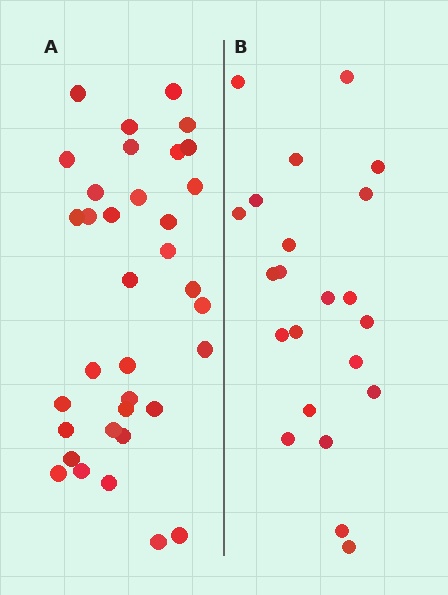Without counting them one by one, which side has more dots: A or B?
Region A (the left region) has more dots.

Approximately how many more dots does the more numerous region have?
Region A has approximately 15 more dots than region B.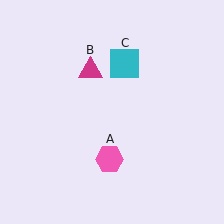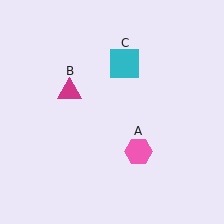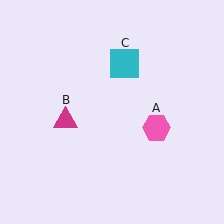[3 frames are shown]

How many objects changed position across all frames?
2 objects changed position: pink hexagon (object A), magenta triangle (object B).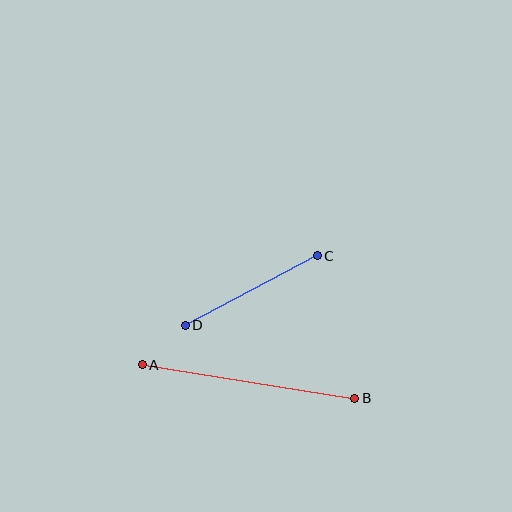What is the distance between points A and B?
The distance is approximately 215 pixels.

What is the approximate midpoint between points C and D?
The midpoint is at approximately (251, 290) pixels.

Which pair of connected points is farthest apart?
Points A and B are farthest apart.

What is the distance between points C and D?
The distance is approximately 149 pixels.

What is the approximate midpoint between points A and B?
The midpoint is at approximately (249, 382) pixels.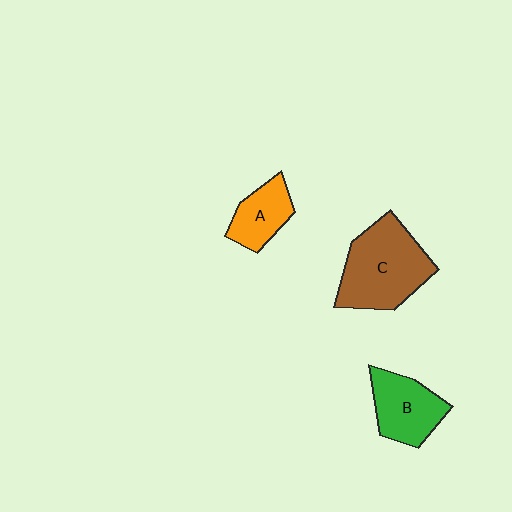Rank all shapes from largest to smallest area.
From largest to smallest: C (brown), B (green), A (orange).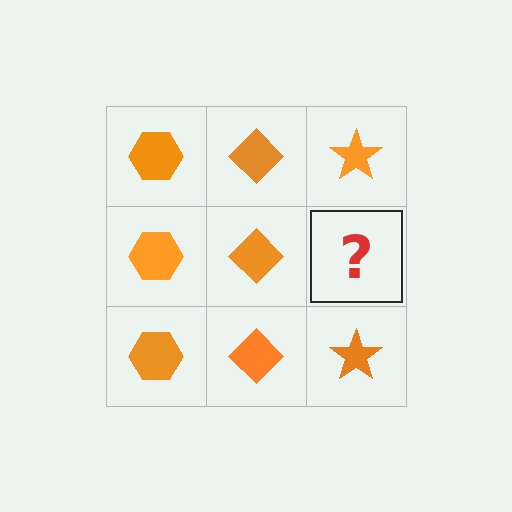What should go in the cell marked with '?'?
The missing cell should contain an orange star.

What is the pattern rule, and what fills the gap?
The rule is that each column has a consistent shape. The gap should be filled with an orange star.